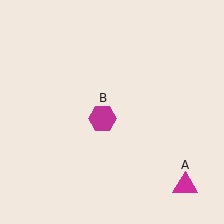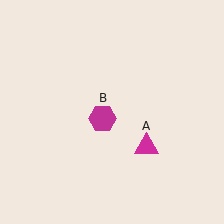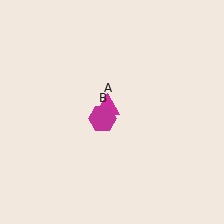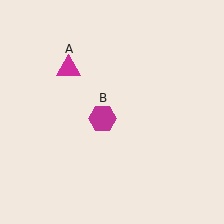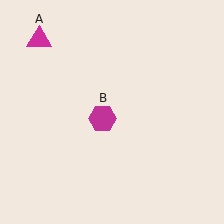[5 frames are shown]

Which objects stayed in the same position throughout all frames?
Magenta hexagon (object B) remained stationary.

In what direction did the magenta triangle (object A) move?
The magenta triangle (object A) moved up and to the left.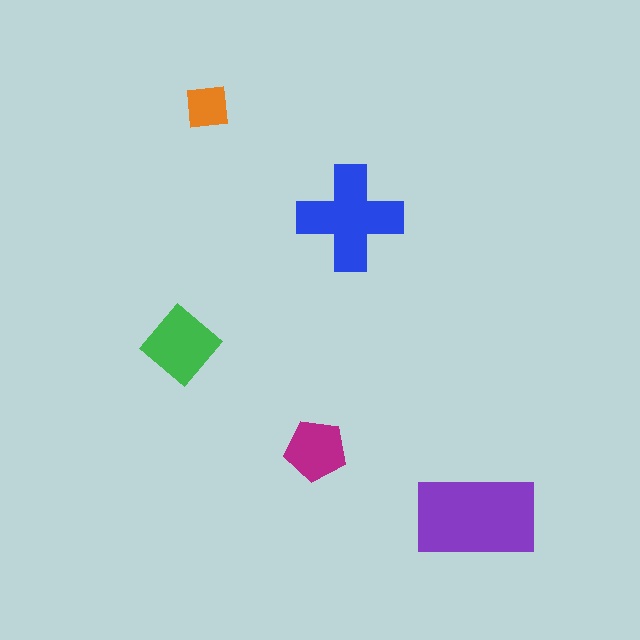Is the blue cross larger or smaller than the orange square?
Larger.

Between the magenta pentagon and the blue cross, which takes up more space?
The blue cross.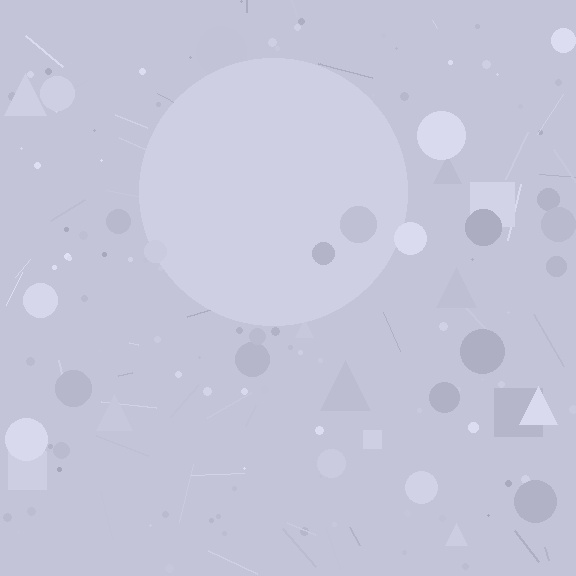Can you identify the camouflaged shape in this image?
The camouflaged shape is a circle.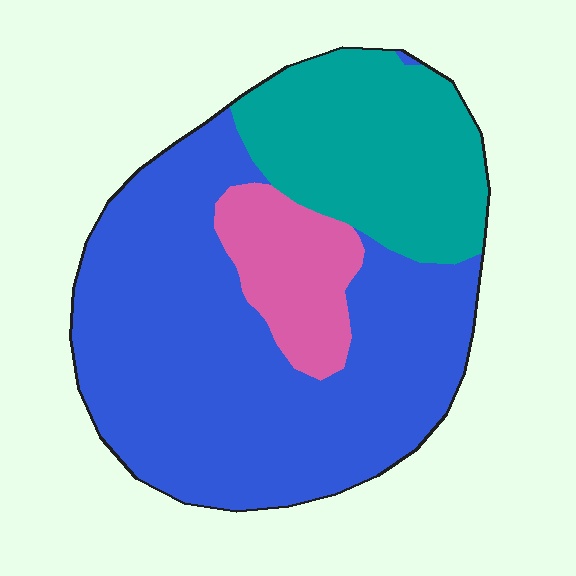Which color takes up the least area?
Pink, at roughly 10%.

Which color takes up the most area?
Blue, at roughly 60%.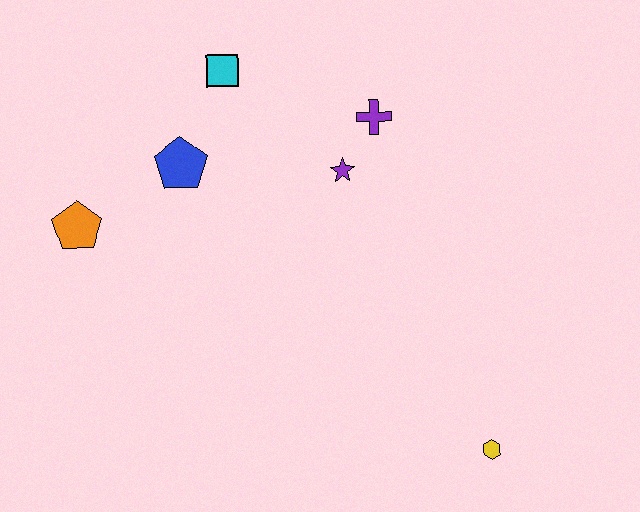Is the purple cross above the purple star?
Yes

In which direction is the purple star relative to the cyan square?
The purple star is to the right of the cyan square.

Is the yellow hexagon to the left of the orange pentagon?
No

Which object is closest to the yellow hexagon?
The purple star is closest to the yellow hexagon.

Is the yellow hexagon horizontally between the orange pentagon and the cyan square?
No